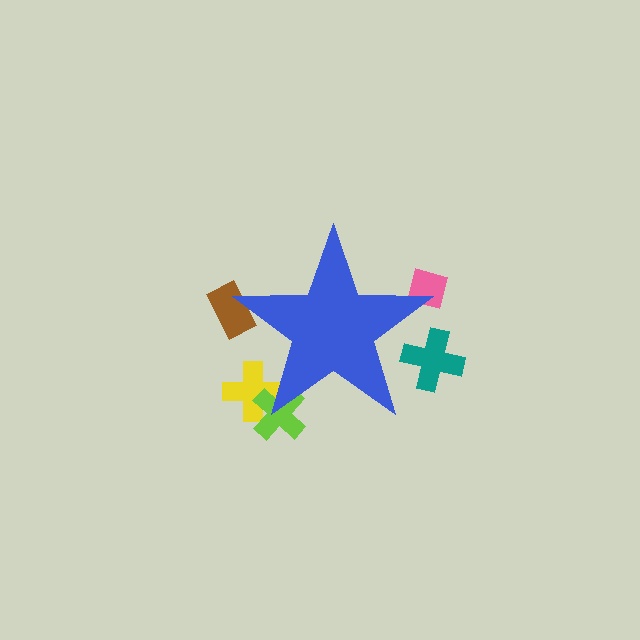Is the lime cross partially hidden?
Yes, the lime cross is partially hidden behind the blue star.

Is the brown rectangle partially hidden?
Yes, the brown rectangle is partially hidden behind the blue star.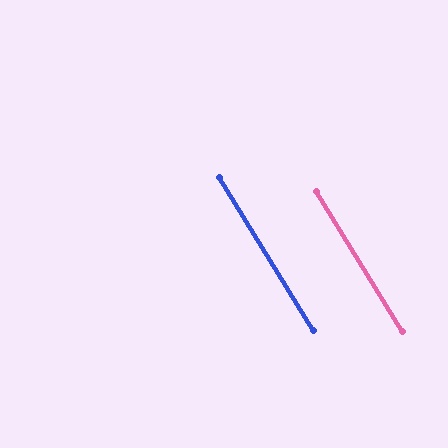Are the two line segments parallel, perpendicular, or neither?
Parallel — their directions differ by only 0.2°.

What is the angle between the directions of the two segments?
Approximately 0 degrees.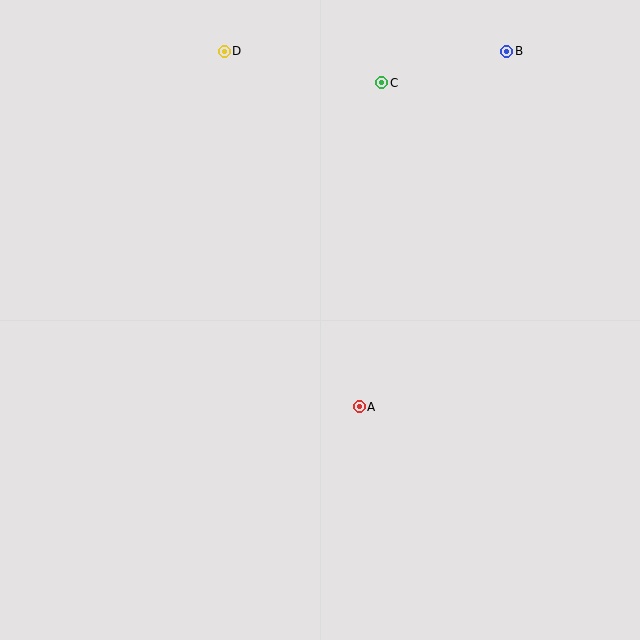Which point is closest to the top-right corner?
Point B is closest to the top-right corner.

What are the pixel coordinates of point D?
Point D is at (224, 51).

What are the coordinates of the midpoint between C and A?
The midpoint between C and A is at (371, 245).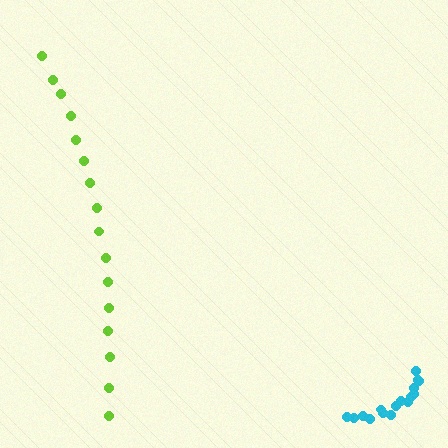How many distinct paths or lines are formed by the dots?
There are 2 distinct paths.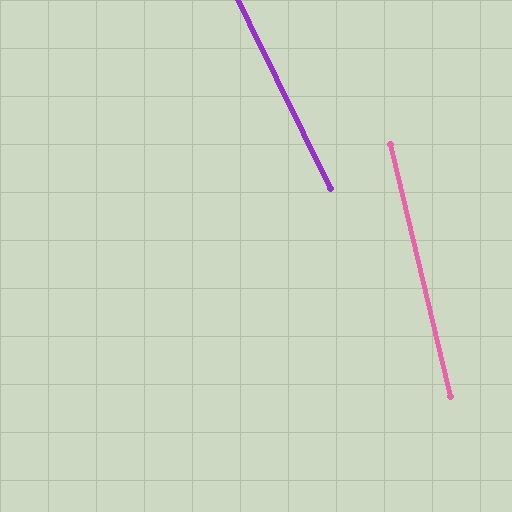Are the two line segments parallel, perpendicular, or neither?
Neither parallel nor perpendicular — they differ by about 13°.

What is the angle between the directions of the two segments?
Approximately 13 degrees.